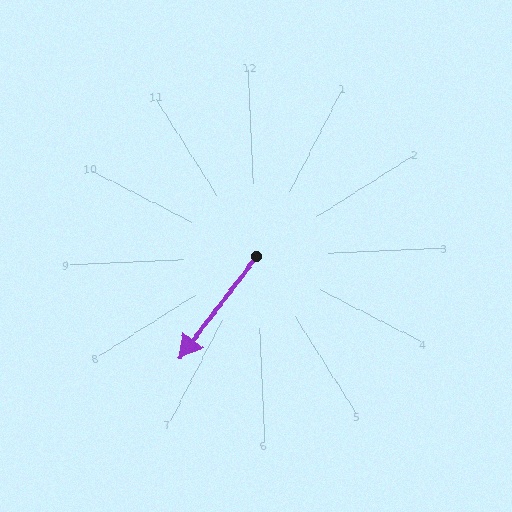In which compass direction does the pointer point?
Southwest.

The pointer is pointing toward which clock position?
Roughly 7 o'clock.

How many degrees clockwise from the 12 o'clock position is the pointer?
Approximately 219 degrees.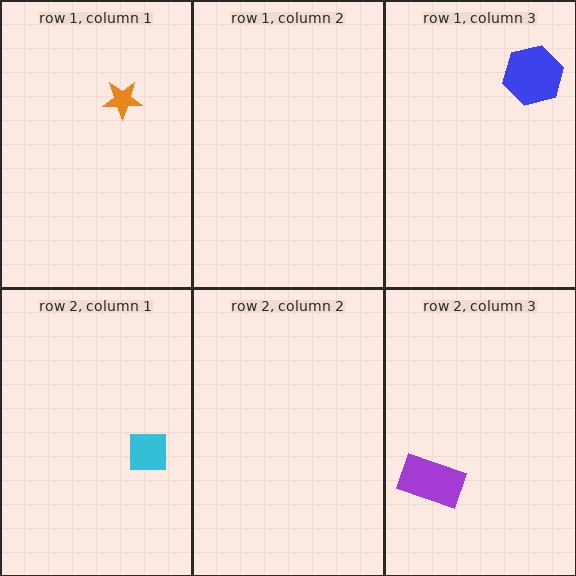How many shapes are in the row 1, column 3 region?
1.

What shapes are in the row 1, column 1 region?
The orange star.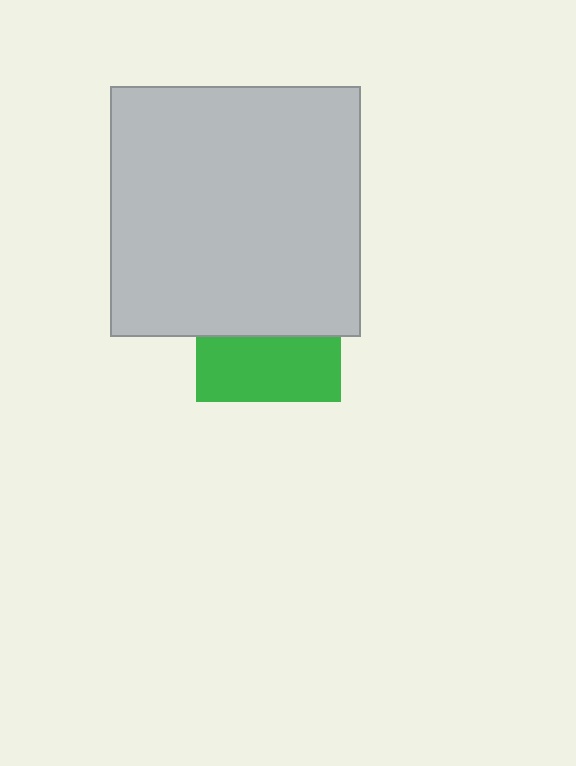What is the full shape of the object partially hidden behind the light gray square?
The partially hidden object is a green square.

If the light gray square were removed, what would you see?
You would see the complete green square.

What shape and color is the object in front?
The object in front is a light gray square.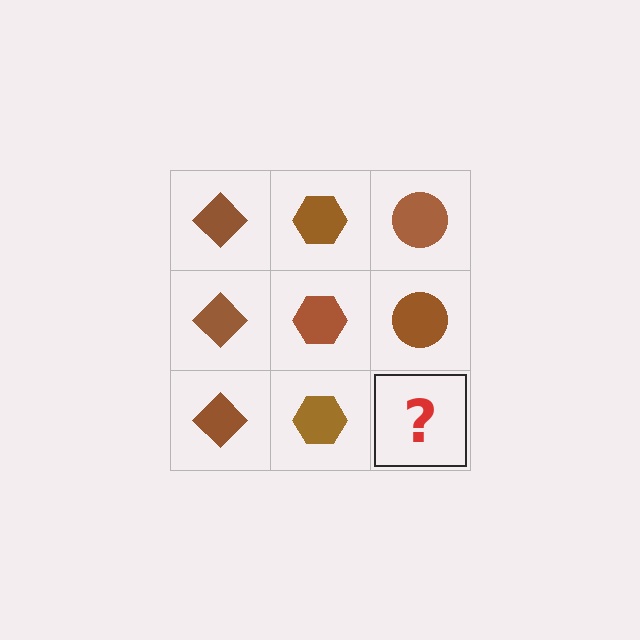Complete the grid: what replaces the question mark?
The question mark should be replaced with a brown circle.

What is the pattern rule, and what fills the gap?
The rule is that each column has a consistent shape. The gap should be filled with a brown circle.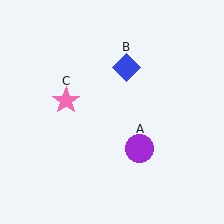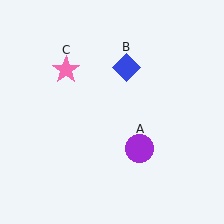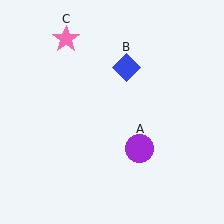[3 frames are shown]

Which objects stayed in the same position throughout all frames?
Purple circle (object A) and blue diamond (object B) remained stationary.